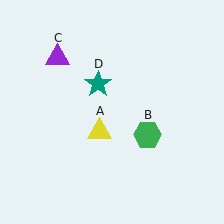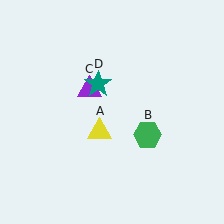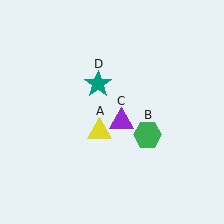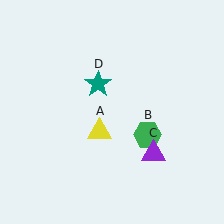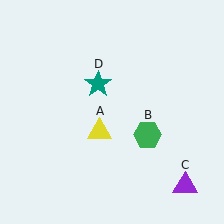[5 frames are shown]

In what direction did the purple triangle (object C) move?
The purple triangle (object C) moved down and to the right.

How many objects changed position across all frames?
1 object changed position: purple triangle (object C).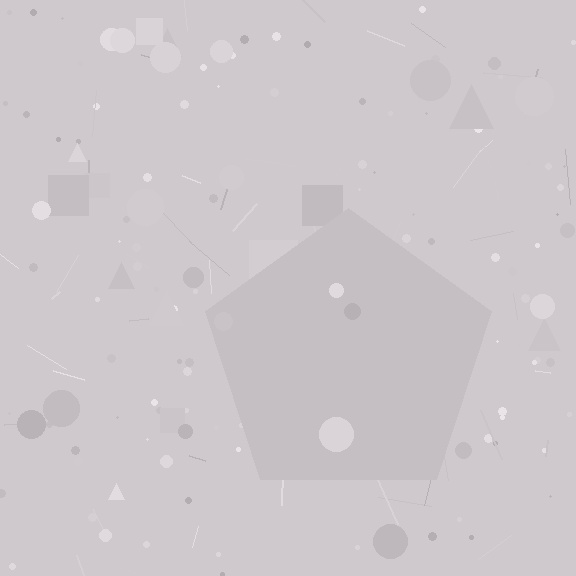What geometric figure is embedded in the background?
A pentagon is embedded in the background.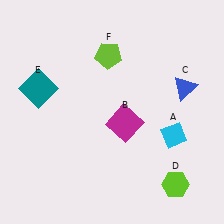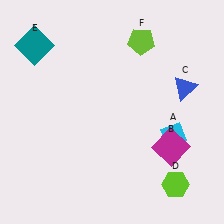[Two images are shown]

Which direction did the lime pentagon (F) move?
The lime pentagon (F) moved right.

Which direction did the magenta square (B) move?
The magenta square (B) moved right.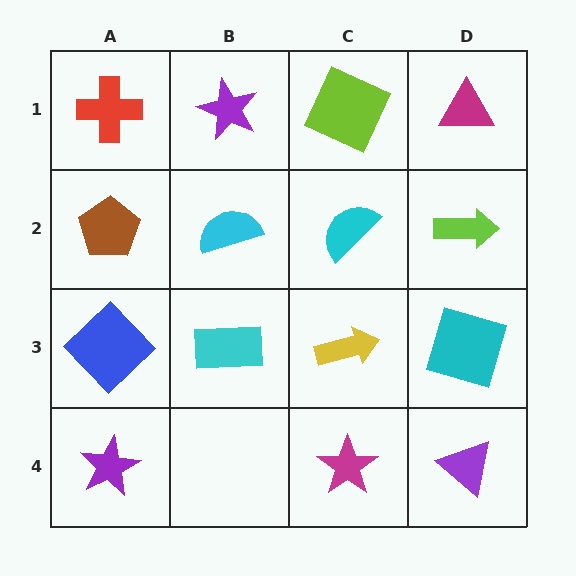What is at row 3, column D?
A cyan square.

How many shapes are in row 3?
4 shapes.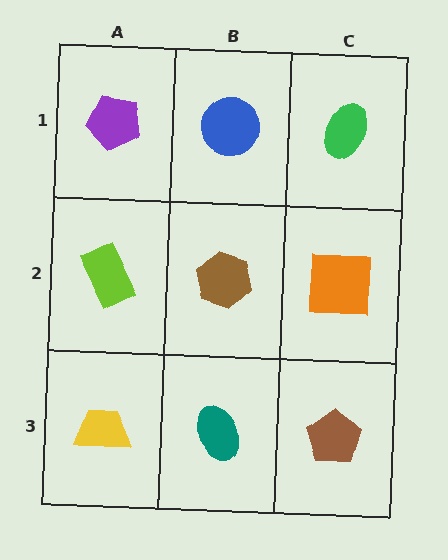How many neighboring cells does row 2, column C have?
3.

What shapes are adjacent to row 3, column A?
A lime rectangle (row 2, column A), a teal ellipse (row 3, column B).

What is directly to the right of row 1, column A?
A blue circle.